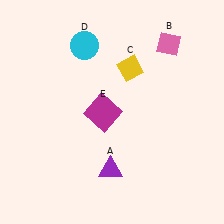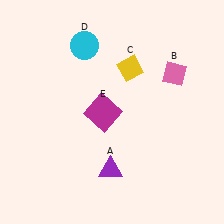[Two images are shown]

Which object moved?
The pink diamond (B) moved down.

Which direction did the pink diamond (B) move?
The pink diamond (B) moved down.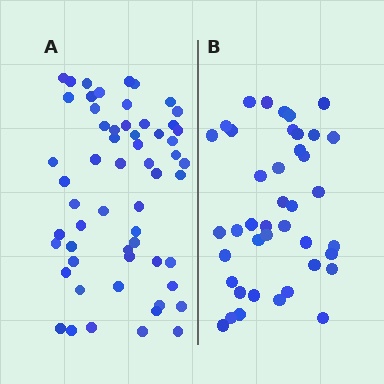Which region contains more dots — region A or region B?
Region A (the left region) has more dots.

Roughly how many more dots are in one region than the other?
Region A has approximately 15 more dots than region B.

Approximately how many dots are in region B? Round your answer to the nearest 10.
About 40 dots. (The exact count is 41, which rounds to 40.)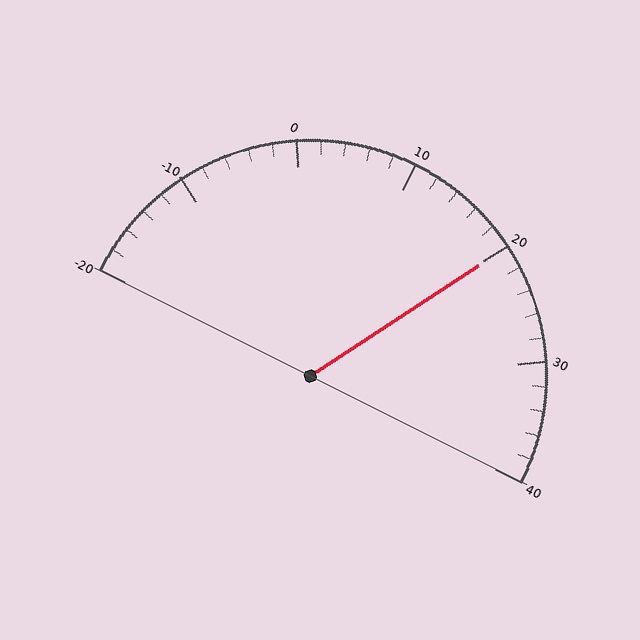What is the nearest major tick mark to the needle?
The nearest major tick mark is 20.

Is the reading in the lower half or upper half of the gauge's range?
The reading is in the upper half of the range (-20 to 40).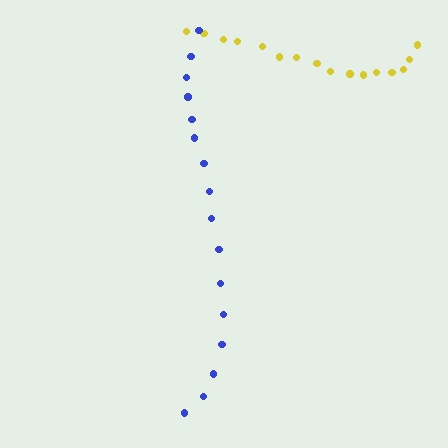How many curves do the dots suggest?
There are 2 distinct paths.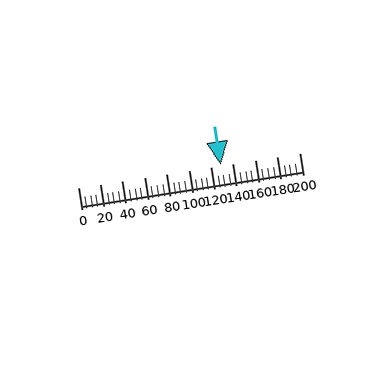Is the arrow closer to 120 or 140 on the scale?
The arrow is closer to 120.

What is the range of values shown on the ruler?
The ruler shows values from 0 to 200.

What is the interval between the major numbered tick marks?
The major tick marks are spaced 20 units apart.